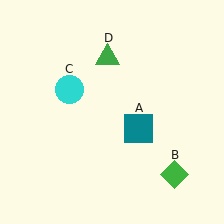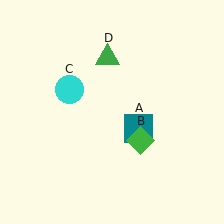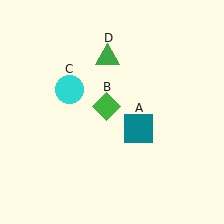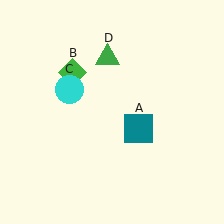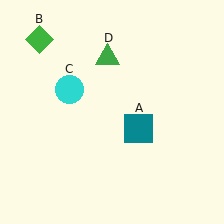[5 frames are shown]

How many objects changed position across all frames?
1 object changed position: green diamond (object B).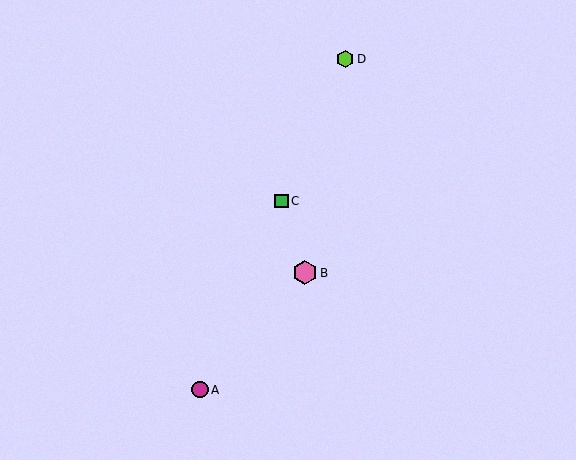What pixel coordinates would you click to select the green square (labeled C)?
Click at (281, 201) to select the green square C.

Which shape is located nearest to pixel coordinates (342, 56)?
The lime hexagon (labeled D) at (345, 59) is nearest to that location.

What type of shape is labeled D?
Shape D is a lime hexagon.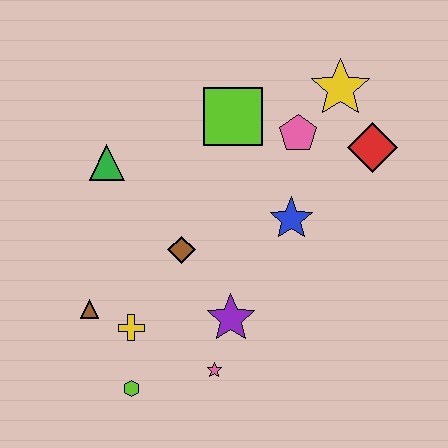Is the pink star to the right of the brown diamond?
Yes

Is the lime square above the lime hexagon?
Yes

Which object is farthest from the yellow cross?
The yellow star is farthest from the yellow cross.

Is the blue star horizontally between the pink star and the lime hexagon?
No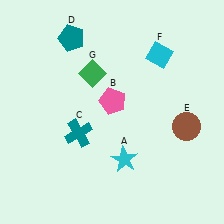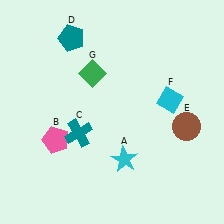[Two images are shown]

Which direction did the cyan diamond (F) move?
The cyan diamond (F) moved down.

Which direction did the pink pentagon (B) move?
The pink pentagon (B) moved left.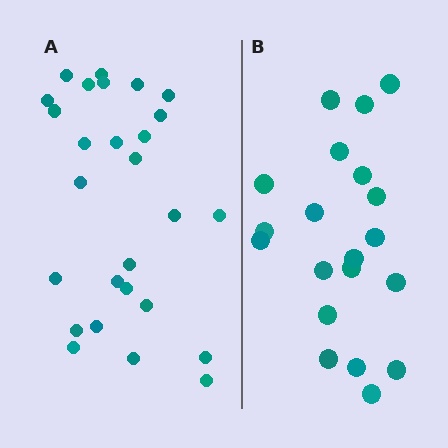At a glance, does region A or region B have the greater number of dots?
Region A (the left region) has more dots.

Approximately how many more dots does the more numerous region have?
Region A has roughly 8 or so more dots than region B.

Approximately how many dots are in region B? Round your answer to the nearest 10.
About 20 dots.